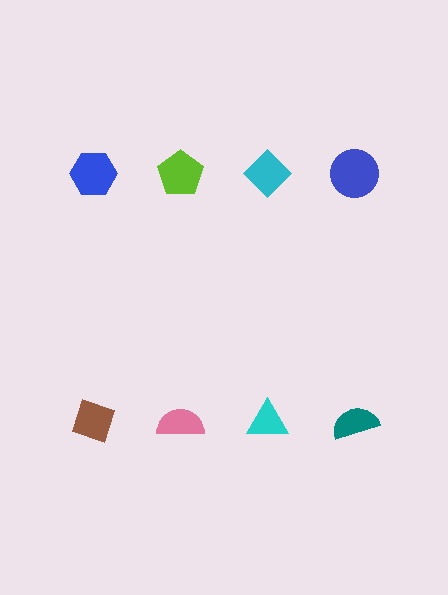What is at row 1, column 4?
A blue circle.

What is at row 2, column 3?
A cyan triangle.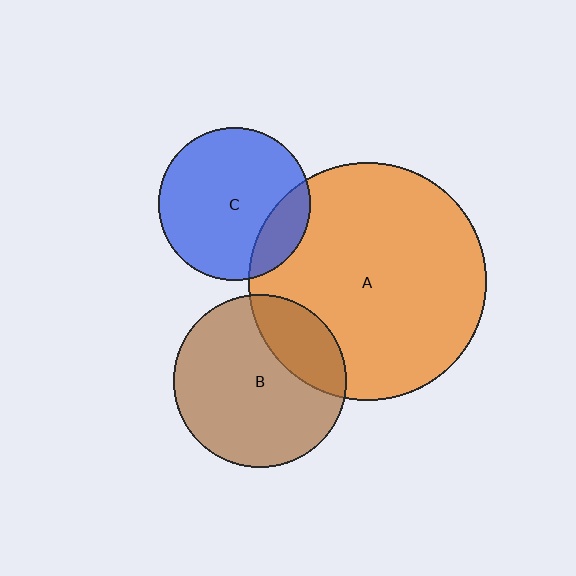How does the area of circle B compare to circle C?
Approximately 1.3 times.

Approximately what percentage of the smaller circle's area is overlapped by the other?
Approximately 25%.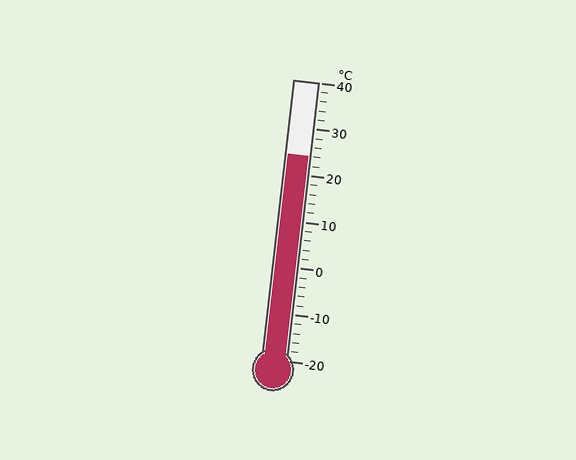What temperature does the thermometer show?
The thermometer shows approximately 24°C.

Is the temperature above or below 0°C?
The temperature is above 0°C.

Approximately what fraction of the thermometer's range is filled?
The thermometer is filled to approximately 75% of its range.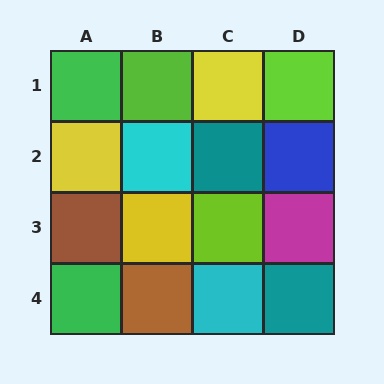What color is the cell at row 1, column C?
Yellow.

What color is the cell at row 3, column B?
Yellow.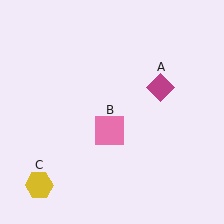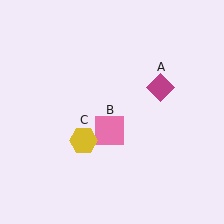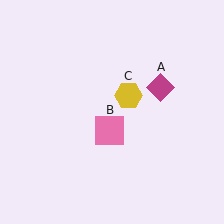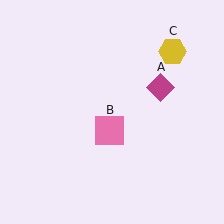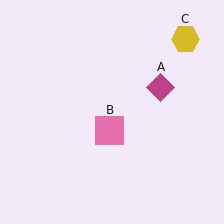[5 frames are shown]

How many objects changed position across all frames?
1 object changed position: yellow hexagon (object C).